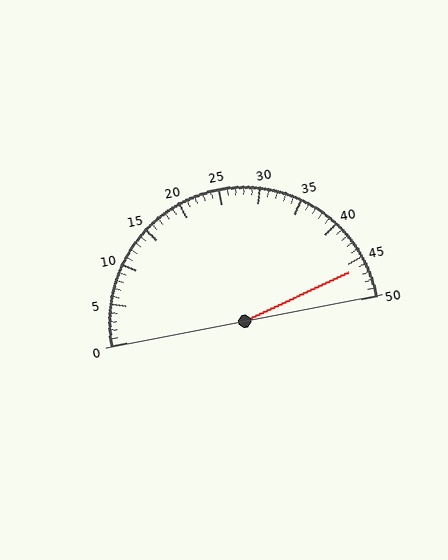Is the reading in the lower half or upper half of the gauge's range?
The reading is in the upper half of the range (0 to 50).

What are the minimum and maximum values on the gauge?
The gauge ranges from 0 to 50.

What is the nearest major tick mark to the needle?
The nearest major tick mark is 45.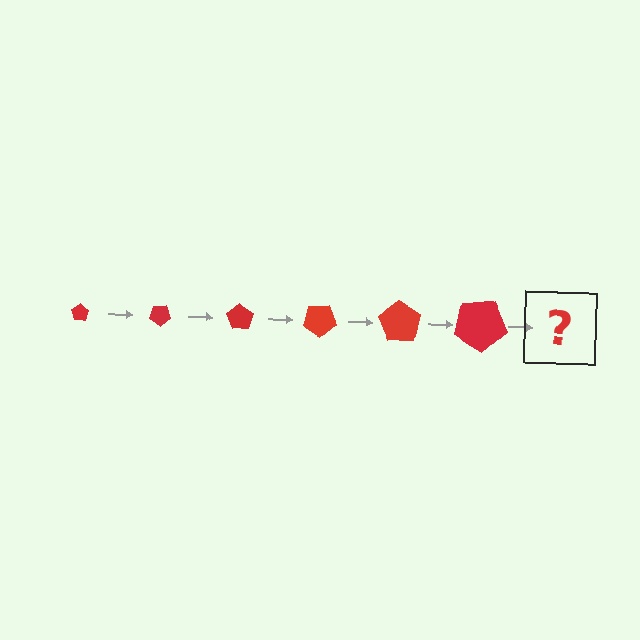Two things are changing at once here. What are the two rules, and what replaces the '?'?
The two rules are that the pentagon grows larger each step and it rotates 35 degrees each step. The '?' should be a pentagon, larger than the previous one and rotated 210 degrees from the start.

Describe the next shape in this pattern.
It should be a pentagon, larger than the previous one and rotated 210 degrees from the start.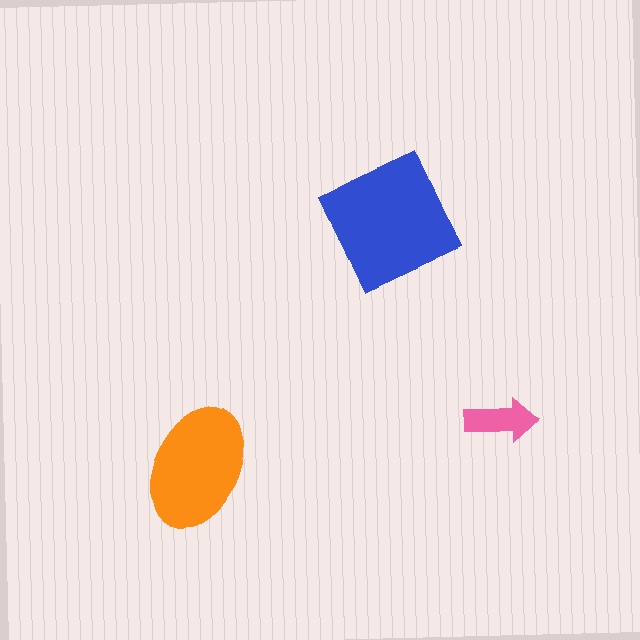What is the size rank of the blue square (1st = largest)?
1st.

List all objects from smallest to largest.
The pink arrow, the orange ellipse, the blue square.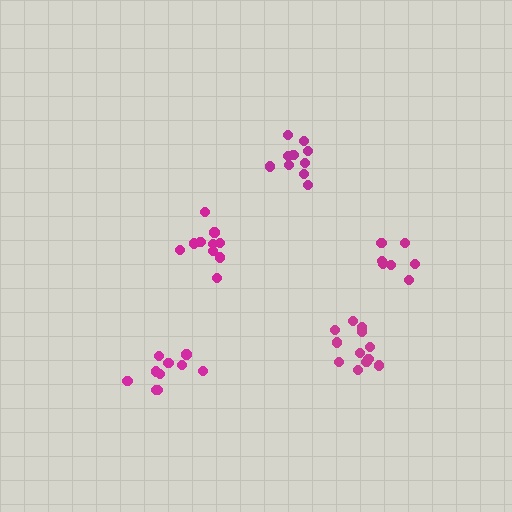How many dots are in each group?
Group 1: 10 dots, Group 2: 10 dots, Group 3: 12 dots, Group 4: 10 dots, Group 5: 7 dots (49 total).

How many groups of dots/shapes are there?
There are 5 groups.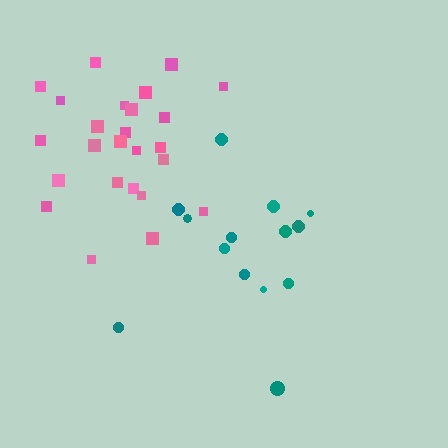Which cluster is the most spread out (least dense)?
Teal.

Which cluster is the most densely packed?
Pink.